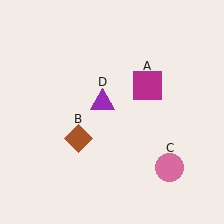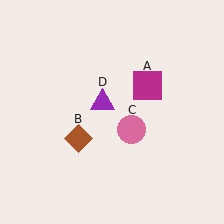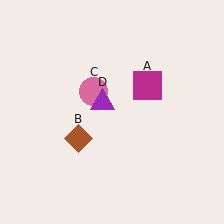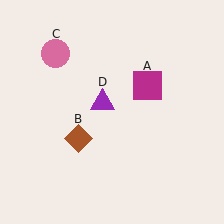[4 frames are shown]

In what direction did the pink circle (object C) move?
The pink circle (object C) moved up and to the left.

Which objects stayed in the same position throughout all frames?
Magenta square (object A) and brown diamond (object B) and purple triangle (object D) remained stationary.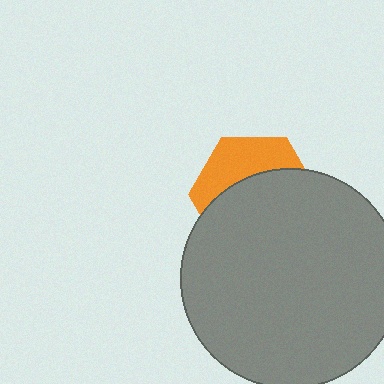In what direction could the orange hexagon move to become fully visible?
The orange hexagon could move up. That would shift it out from behind the gray circle entirely.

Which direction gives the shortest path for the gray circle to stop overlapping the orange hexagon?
Moving down gives the shortest separation.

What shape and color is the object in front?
The object in front is a gray circle.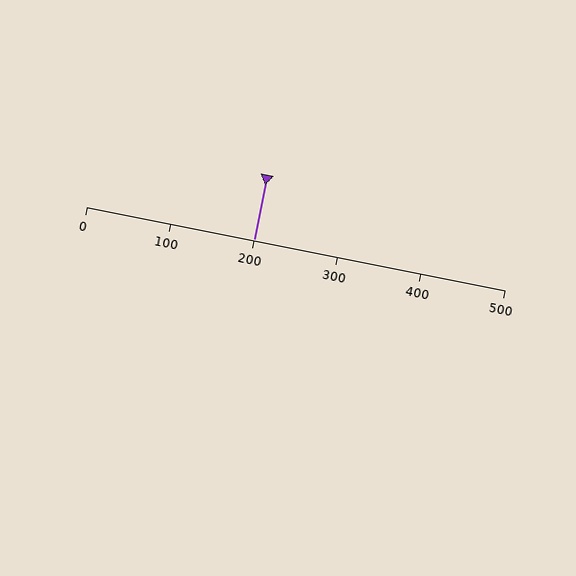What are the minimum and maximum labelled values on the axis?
The axis runs from 0 to 500.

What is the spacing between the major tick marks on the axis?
The major ticks are spaced 100 apart.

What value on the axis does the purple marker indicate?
The marker indicates approximately 200.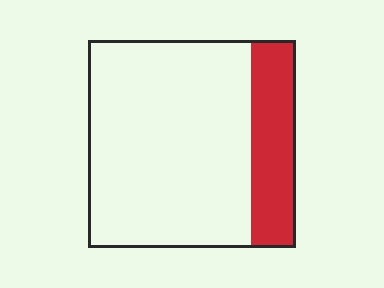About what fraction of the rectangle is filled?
About one fifth (1/5).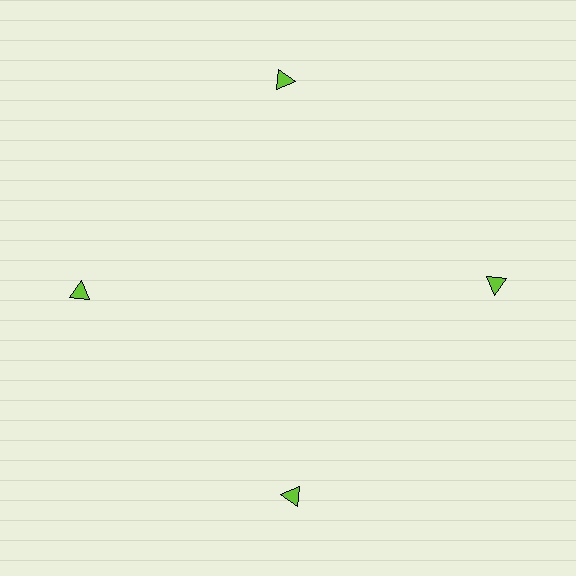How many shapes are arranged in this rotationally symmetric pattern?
There are 4 shapes, arranged in 4 groups of 1.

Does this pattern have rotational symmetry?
Yes, this pattern has 4-fold rotational symmetry. It looks the same after rotating 90 degrees around the center.